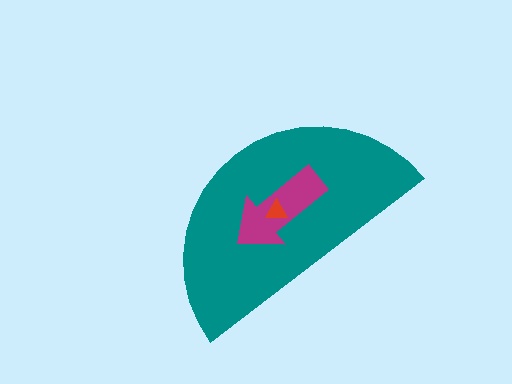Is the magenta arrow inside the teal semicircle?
Yes.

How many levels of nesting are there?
3.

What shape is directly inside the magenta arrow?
The red triangle.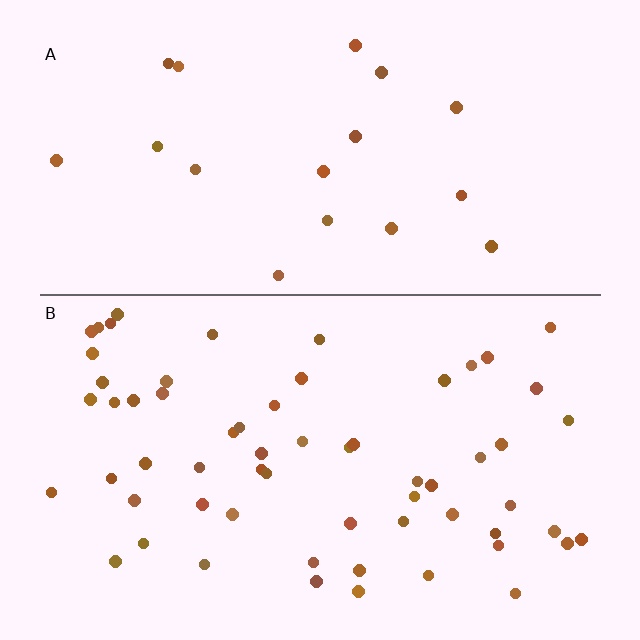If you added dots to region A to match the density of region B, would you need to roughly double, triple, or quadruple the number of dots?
Approximately triple.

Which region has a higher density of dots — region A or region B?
B (the bottom).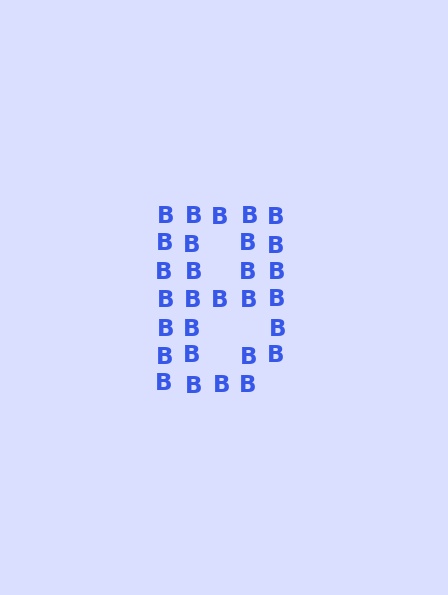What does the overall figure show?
The overall figure shows the letter B.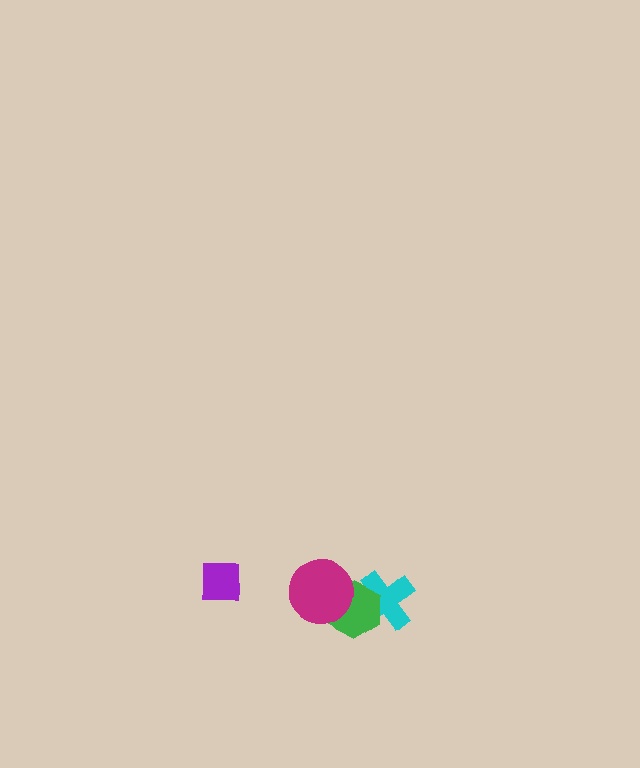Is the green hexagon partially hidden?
Yes, it is partially covered by another shape.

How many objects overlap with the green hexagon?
2 objects overlap with the green hexagon.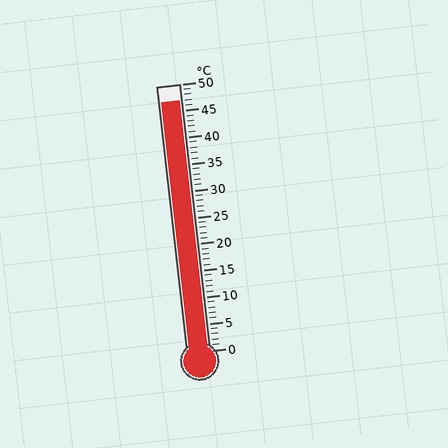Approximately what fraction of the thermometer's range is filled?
The thermometer is filled to approximately 95% of its range.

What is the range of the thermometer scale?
The thermometer scale ranges from 0°C to 50°C.